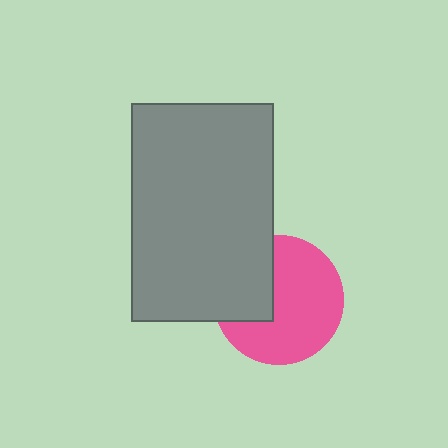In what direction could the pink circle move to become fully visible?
The pink circle could move right. That would shift it out from behind the gray rectangle entirely.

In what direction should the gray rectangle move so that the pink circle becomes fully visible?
The gray rectangle should move left. That is the shortest direction to clear the overlap and leave the pink circle fully visible.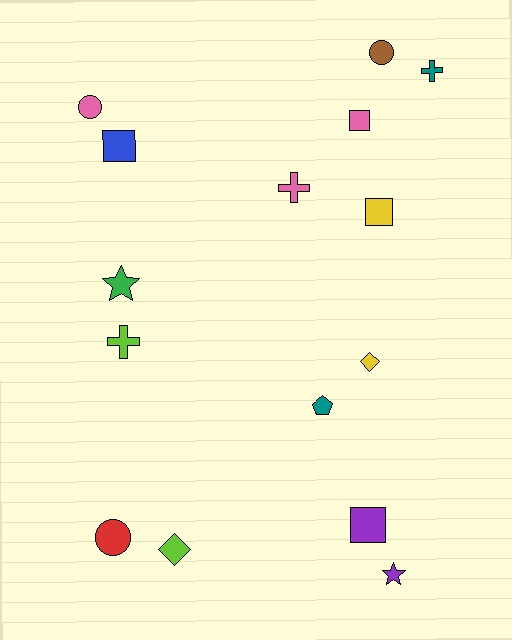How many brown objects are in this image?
There is 1 brown object.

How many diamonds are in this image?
There are 2 diamonds.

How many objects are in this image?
There are 15 objects.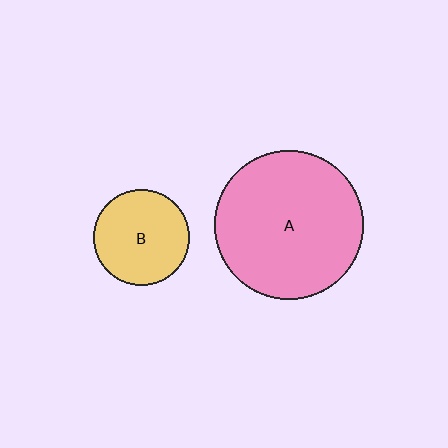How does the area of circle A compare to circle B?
Approximately 2.4 times.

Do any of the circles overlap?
No, none of the circles overlap.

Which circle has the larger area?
Circle A (pink).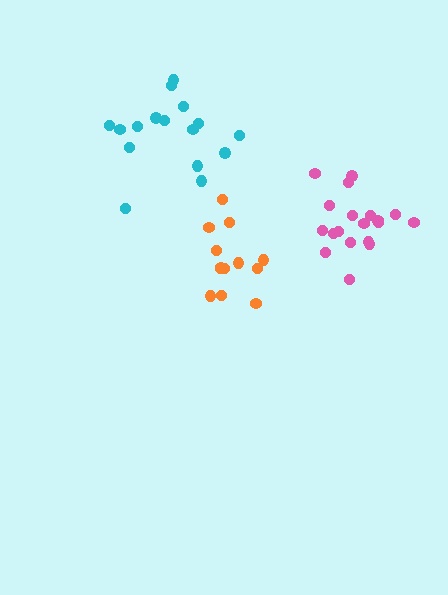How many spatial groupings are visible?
There are 3 spatial groupings.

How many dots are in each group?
Group 1: 13 dots, Group 2: 16 dots, Group 3: 19 dots (48 total).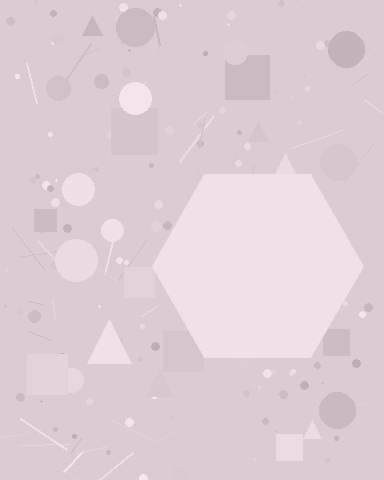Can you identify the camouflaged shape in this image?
The camouflaged shape is a hexagon.